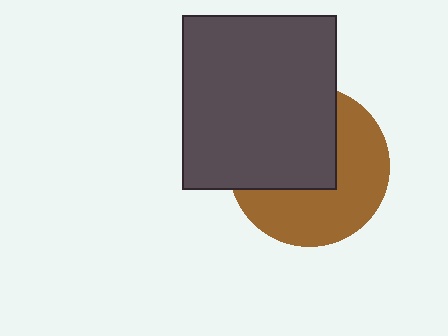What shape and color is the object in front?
The object in front is a dark gray rectangle.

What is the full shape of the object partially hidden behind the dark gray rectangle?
The partially hidden object is a brown circle.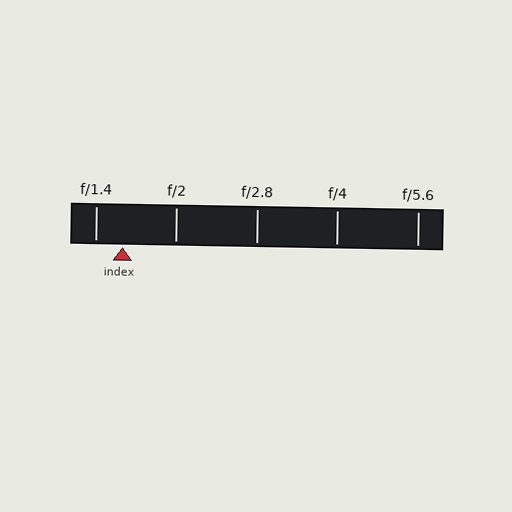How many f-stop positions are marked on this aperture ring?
There are 5 f-stop positions marked.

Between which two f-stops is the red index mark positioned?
The index mark is between f/1.4 and f/2.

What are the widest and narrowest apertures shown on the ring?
The widest aperture shown is f/1.4 and the narrowest is f/5.6.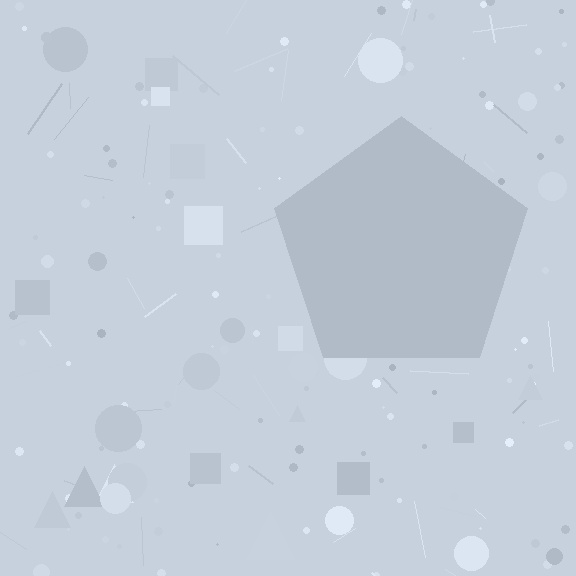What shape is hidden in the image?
A pentagon is hidden in the image.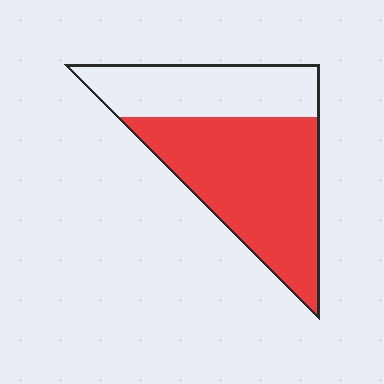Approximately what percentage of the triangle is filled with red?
Approximately 65%.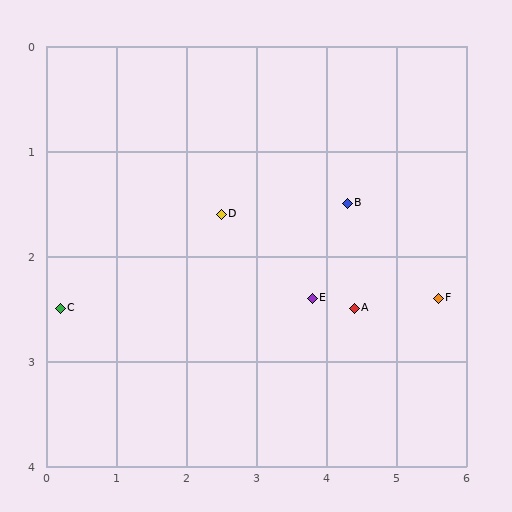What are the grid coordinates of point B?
Point B is at approximately (4.3, 1.5).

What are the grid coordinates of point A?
Point A is at approximately (4.4, 2.5).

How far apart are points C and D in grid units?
Points C and D are about 2.5 grid units apart.